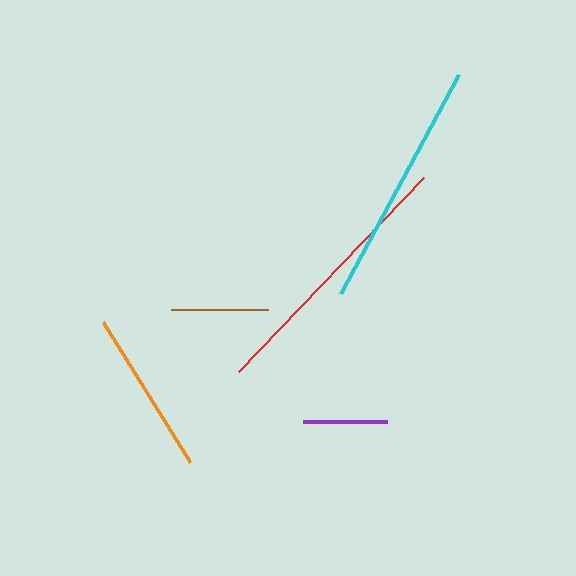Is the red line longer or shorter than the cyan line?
The red line is longer than the cyan line.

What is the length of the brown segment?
The brown segment is approximately 96 pixels long.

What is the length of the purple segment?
The purple segment is approximately 84 pixels long.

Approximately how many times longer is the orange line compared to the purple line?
The orange line is approximately 2.0 times the length of the purple line.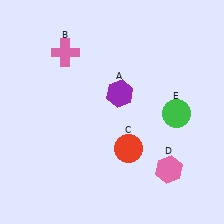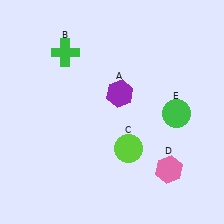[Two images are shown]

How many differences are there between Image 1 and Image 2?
There are 2 differences between the two images.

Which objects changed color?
B changed from pink to green. C changed from red to lime.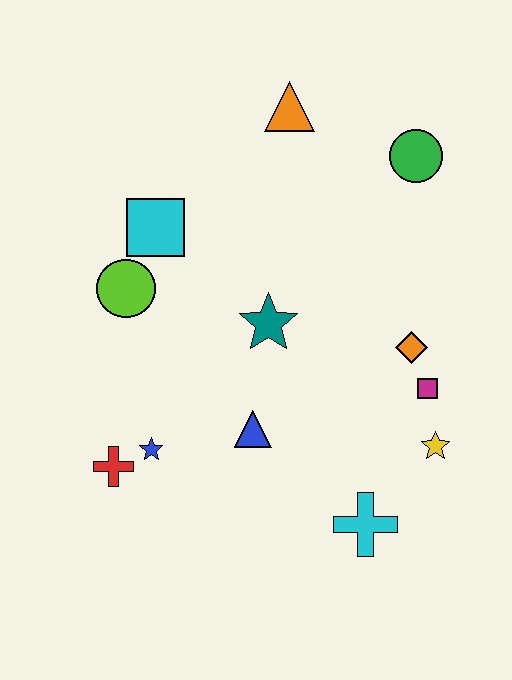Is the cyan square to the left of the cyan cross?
Yes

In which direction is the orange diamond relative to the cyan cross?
The orange diamond is above the cyan cross.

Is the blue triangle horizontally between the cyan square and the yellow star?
Yes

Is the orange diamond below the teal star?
Yes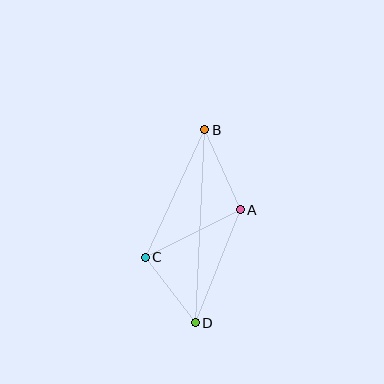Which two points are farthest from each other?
Points B and D are farthest from each other.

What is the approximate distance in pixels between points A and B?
The distance between A and B is approximately 87 pixels.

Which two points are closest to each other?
Points C and D are closest to each other.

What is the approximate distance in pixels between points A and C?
The distance between A and C is approximately 106 pixels.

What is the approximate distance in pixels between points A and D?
The distance between A and D is approximately 122 pixels.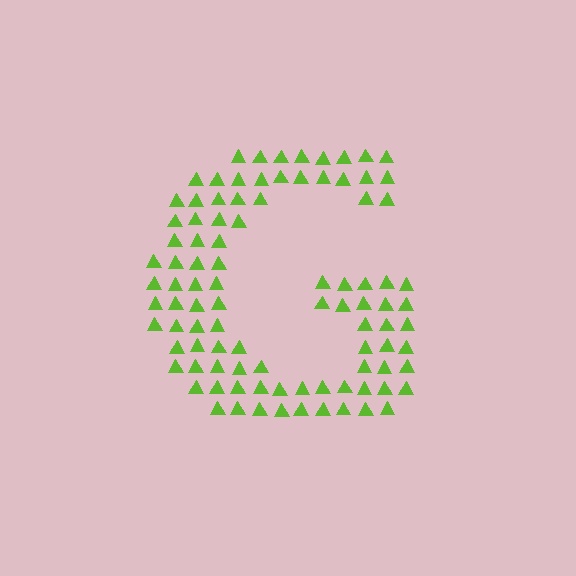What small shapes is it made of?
It is made of small triangles.